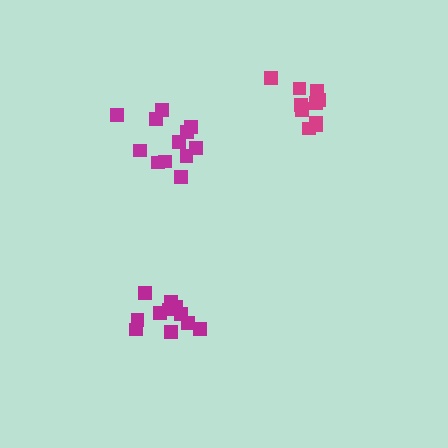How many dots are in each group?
Group 1: 11 dots, Group 2: 11 dots, Group 3: 12 dots (34 total).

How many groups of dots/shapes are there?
There are 3 groups.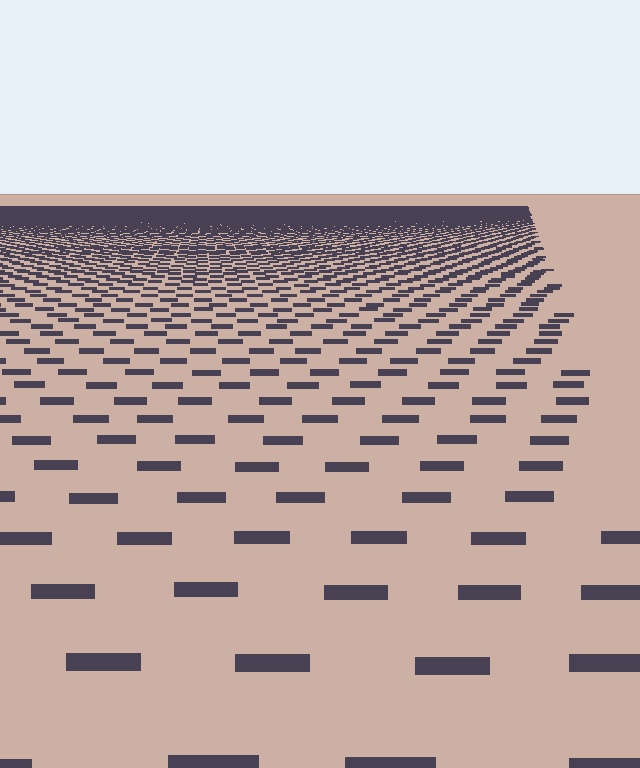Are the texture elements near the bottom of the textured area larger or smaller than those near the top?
Larger. Near the bottom, elements are closer to the viewer and appear at a bigger on-screen size.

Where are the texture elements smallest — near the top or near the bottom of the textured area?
Near the top.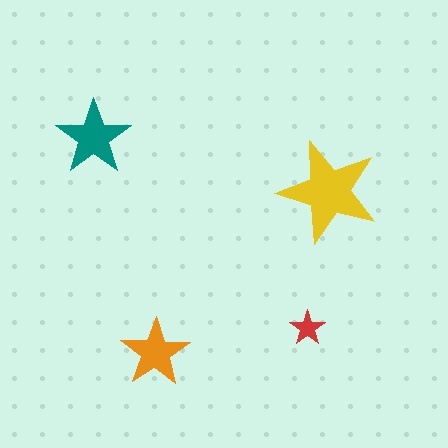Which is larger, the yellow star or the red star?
The yellow one.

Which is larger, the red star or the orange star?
The orange one.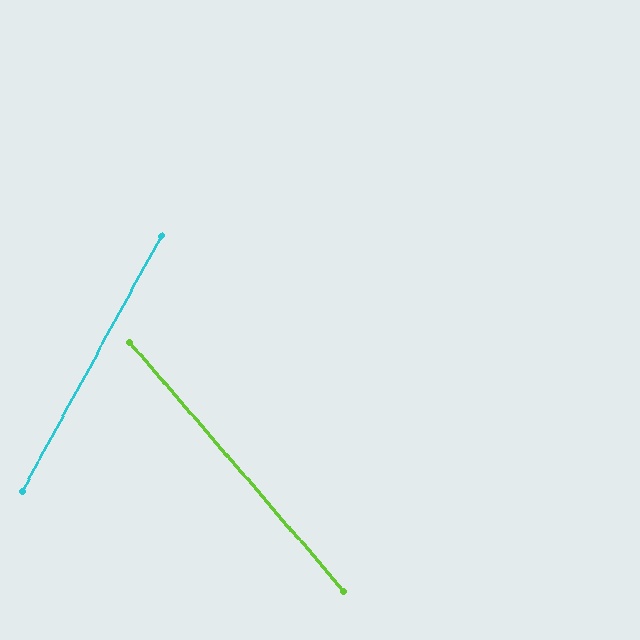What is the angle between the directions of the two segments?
Approximately 69 degrees.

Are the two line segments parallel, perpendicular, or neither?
Neither parallel nor perpendicular — they differ by about 69°.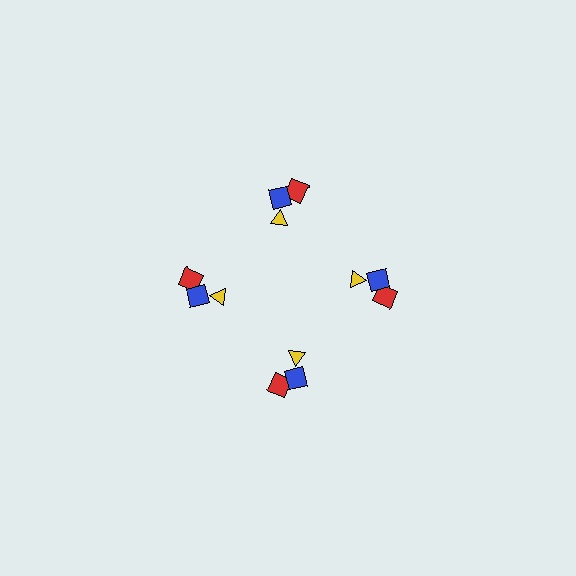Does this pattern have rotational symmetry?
Yes, this pattern has 4-fold rotational symmetry. It looks the same after rotating 90 degrees around the center.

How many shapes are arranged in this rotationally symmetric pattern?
There are 12 shapes, arranged in 4 groups of 3.